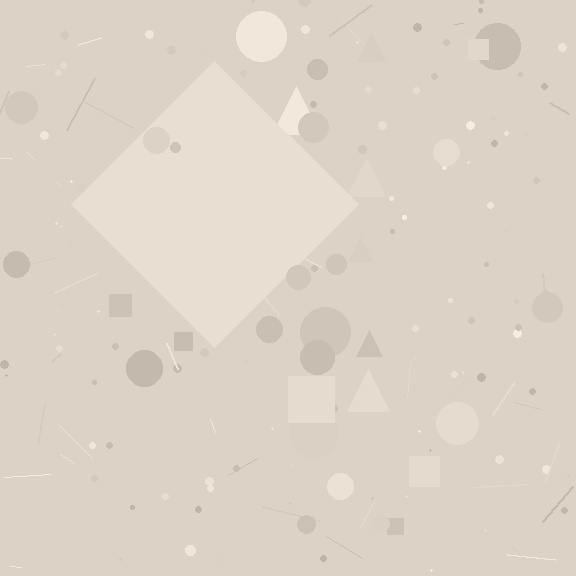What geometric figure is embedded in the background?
A diamond is embedded in the background.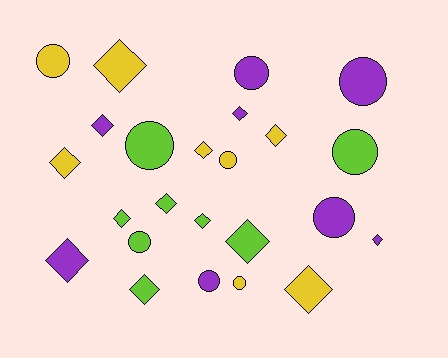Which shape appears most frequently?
Diamond, with 14 objects.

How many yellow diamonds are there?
There are 5 yellow diamonds.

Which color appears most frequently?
Yellow, with 8 objects.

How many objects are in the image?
There are 24 objects.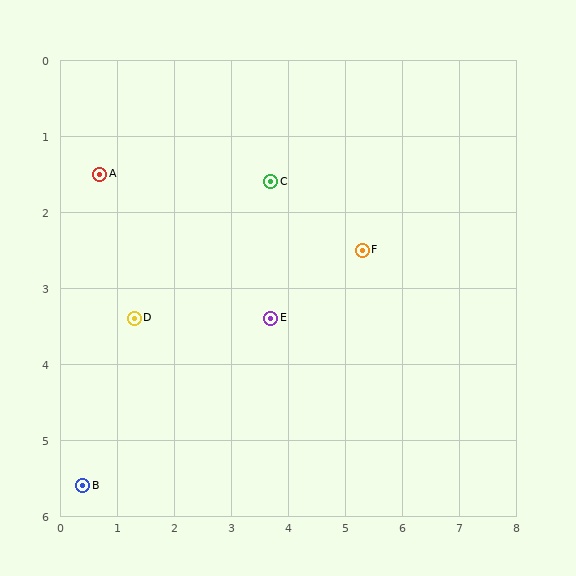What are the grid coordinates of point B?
Point B is at approximately (0.4, 5.6).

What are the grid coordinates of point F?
Point F is at approximately (5.3, 2.5).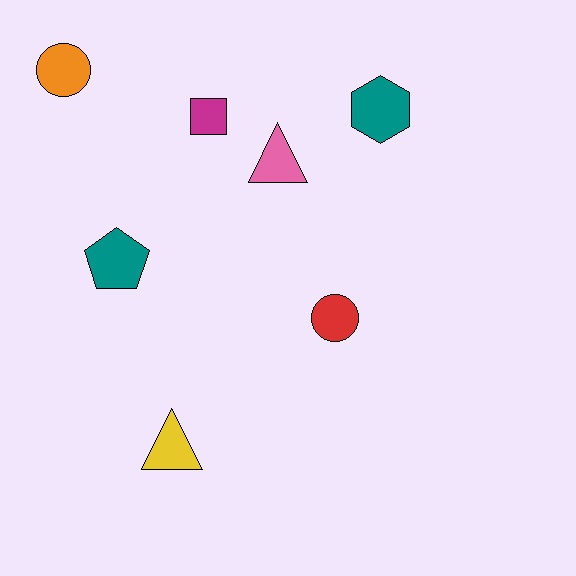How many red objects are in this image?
There is 1 red object.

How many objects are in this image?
There are 7 objects.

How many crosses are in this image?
There are no crosses.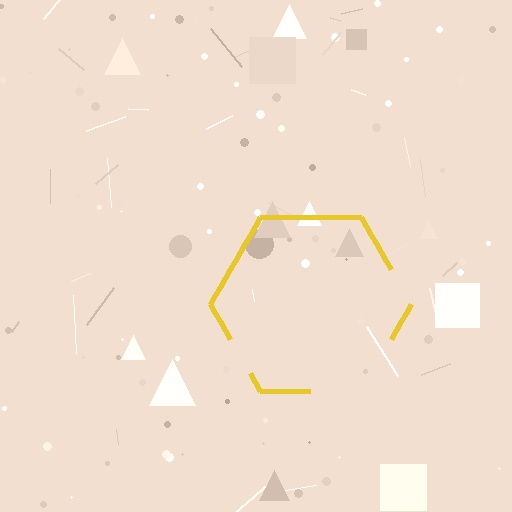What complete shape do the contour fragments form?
The contour fragments form a hexagon.